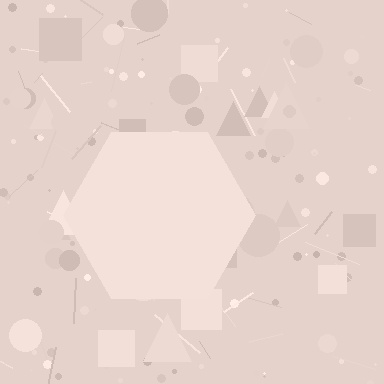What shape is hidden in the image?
A hexagon is hidden in the image.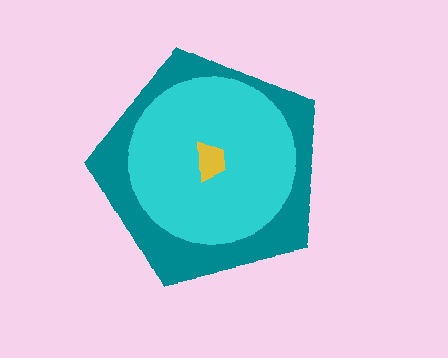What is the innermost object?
The yellow trapezoid.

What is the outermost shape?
The teal pentagon.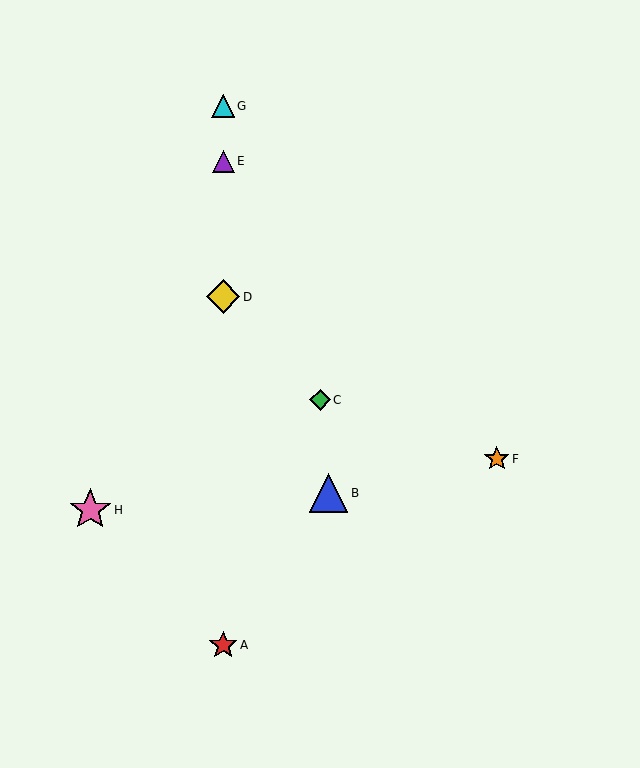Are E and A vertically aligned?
Yes, both are at x≈223.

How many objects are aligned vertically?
4 objects (A, D, E, G) are aligned vertically.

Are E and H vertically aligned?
No, E is at x≈223 and H is at x≈90.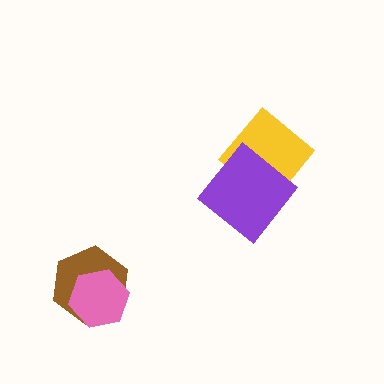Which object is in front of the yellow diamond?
The purple diamond is in front of the yellow diamond.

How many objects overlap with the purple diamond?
1 object overlaps with the purple diamond.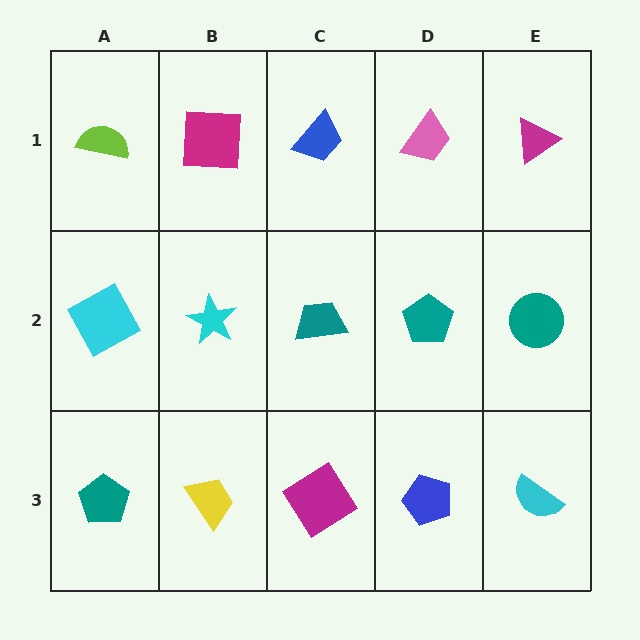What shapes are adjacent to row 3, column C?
A teal trapezoid (row 2, column C), a yellow trapezoid (row 3, column B), a blue pentagon (row 3, column D).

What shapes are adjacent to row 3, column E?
A teal circle (row 2, column E), a blue pentagon (row 3, column D).